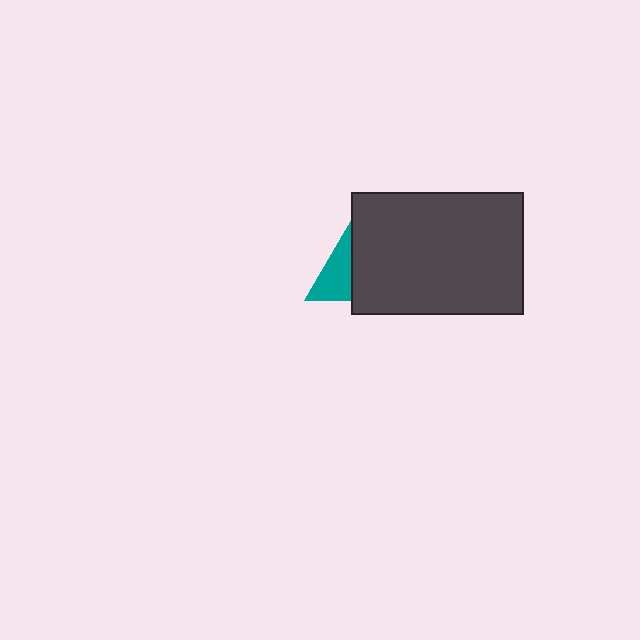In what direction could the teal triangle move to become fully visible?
The teal triangle could move left. That would shift it out from behind the dark gray rectangle entirely.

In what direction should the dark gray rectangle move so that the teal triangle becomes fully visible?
The dark gray rectangle should move right. That is the shortest direction to clear the overlap and leave the teal triangle fully visible.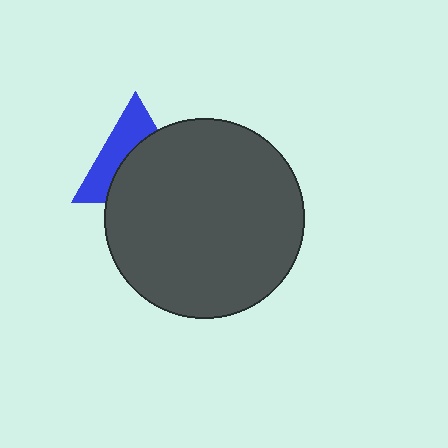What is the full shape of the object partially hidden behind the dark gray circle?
The partially hidden object is a blue triangle.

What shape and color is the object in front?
The object in front is a dark gray circle.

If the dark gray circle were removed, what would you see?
You would see the complete blue triangle.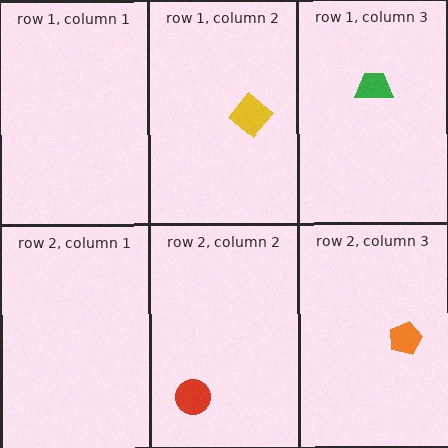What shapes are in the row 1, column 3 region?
The green trapezoid.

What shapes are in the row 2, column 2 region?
The red circle.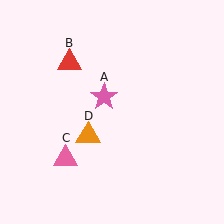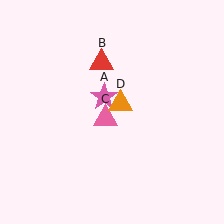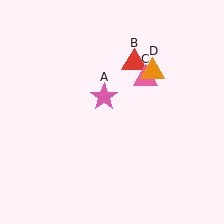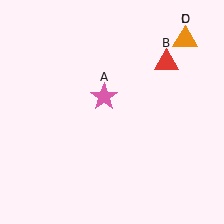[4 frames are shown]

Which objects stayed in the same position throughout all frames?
Pink star (object A) remained stationary.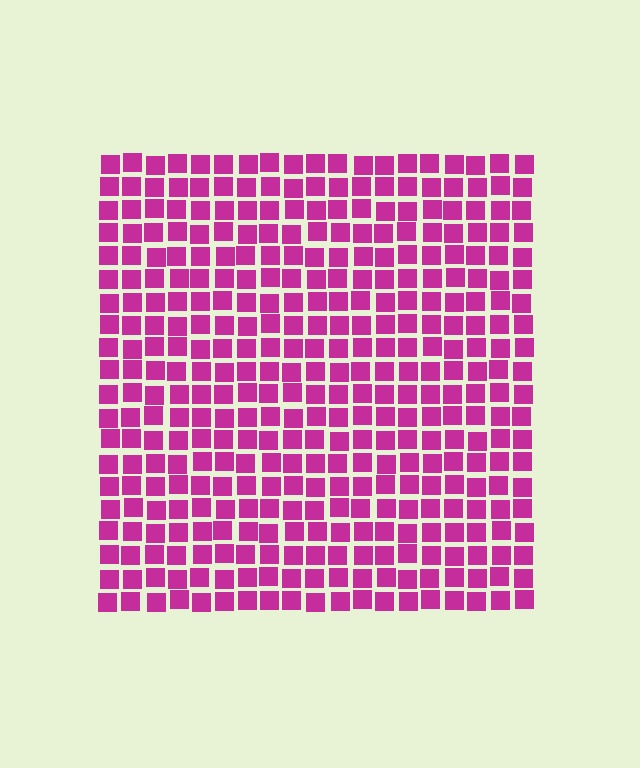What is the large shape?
The large shape is a square.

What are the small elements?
The small elements are squares.